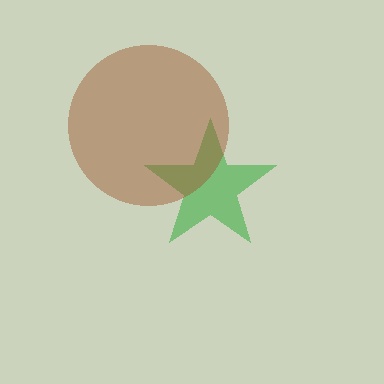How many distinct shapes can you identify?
There are 2 distinct shapes: a green star, a brown circle.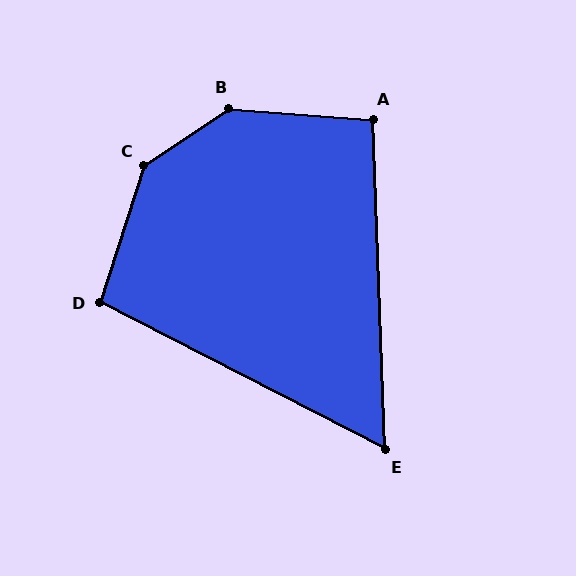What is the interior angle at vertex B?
Approximately 142 degrees (obtuse).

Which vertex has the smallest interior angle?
E, at approximately 61 degrees.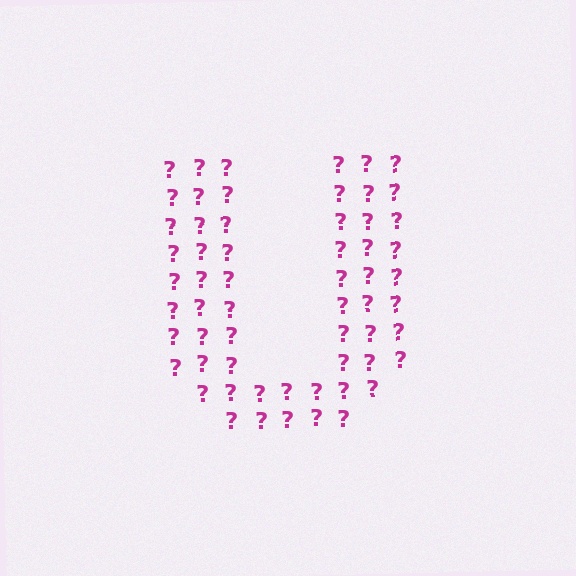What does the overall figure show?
The overall figure shows the letter U.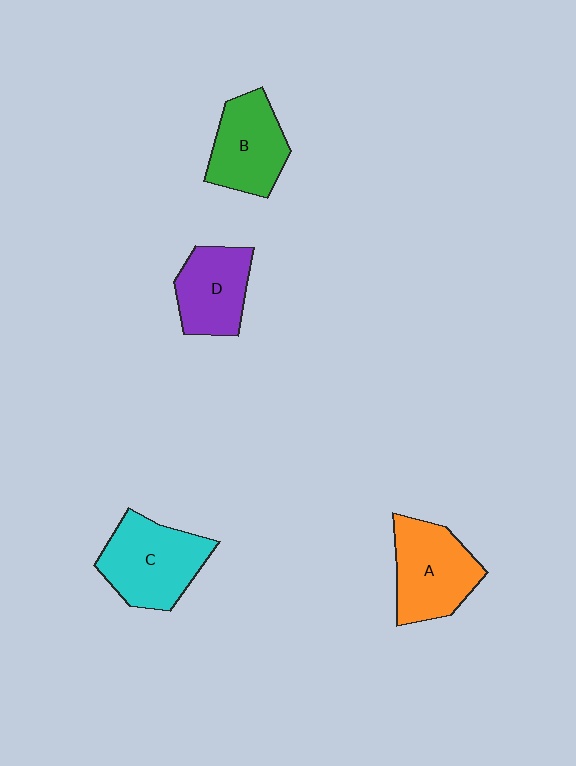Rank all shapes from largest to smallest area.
From largest to smallest: C (cyan), A (orange), B (green), D (purple).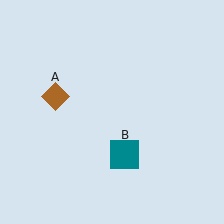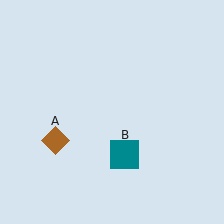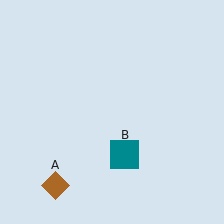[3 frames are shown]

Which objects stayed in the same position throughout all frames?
Teal square (object B) remained stationary.